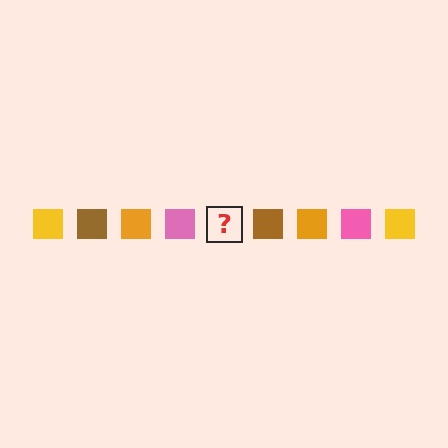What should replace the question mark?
The question mark should be replaced with a yellow square.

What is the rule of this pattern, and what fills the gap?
The rule is that the pattern cycles through yellow, brown, orange, pink squares. The gap should be filled with a yellow square.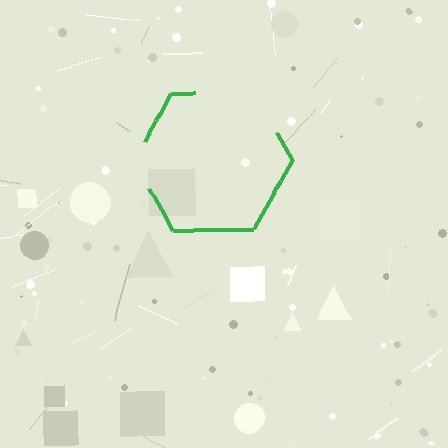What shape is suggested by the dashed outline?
The dashed outline suggests a hexagon.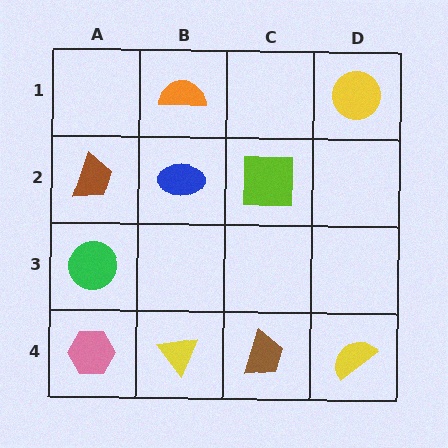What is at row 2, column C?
A lime square.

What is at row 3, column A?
A green circle.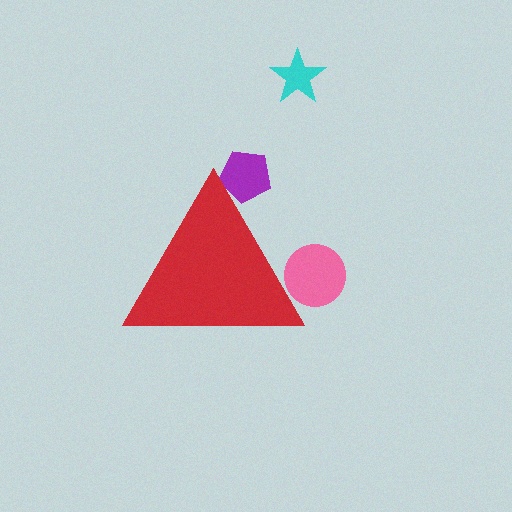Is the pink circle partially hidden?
Yes, the pink circle is partially hidden behind the red triangle.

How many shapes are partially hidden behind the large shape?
2 shapes are partially hidden.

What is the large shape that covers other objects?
A red triangle.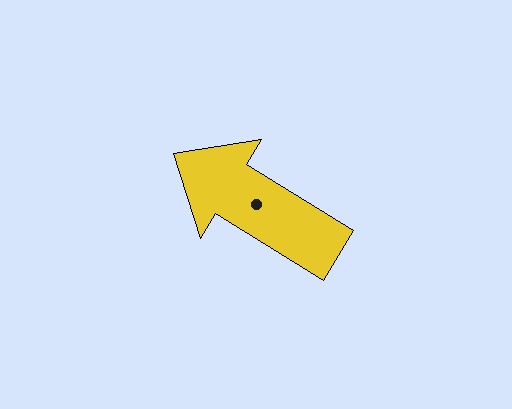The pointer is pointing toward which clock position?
Roughly 10 o'clock.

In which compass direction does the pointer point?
Northwest.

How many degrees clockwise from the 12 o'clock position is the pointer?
Approximately 302 degrees.